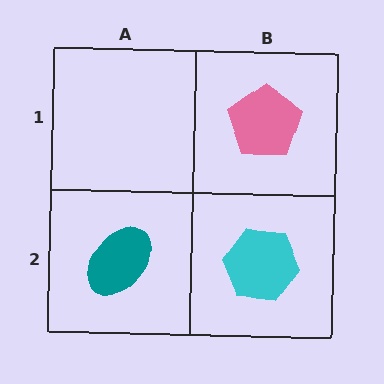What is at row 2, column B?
A cyan hexagon.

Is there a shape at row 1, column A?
No, that cell is empty.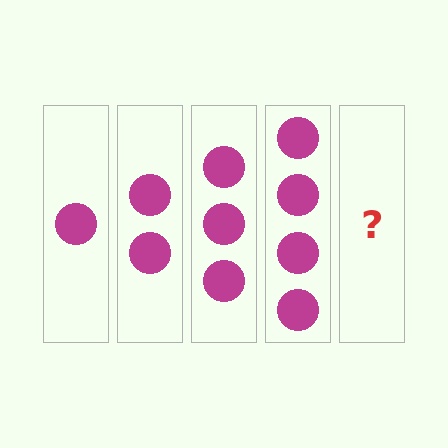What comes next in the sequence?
The next element should be 5 circles.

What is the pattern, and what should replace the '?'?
The pattern is that each step adds one more circle. The '?' should be 5 circles.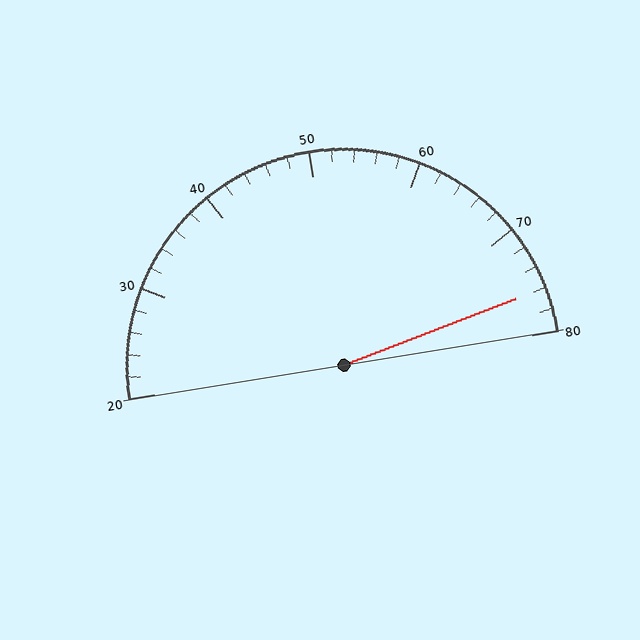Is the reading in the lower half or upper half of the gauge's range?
The reading is in the upper half of the range (20 to 80).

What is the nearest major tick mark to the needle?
The nearest major tick mark is 80.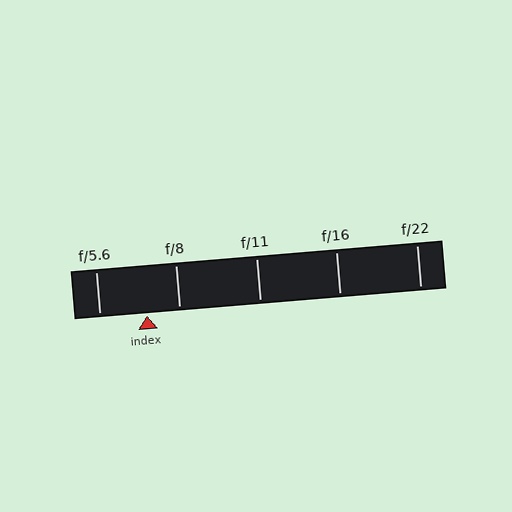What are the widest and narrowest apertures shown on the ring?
The widest aperture shown is f/5.6 and the narrowest is f/22.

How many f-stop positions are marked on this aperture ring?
There are 5 f-stop positions marked.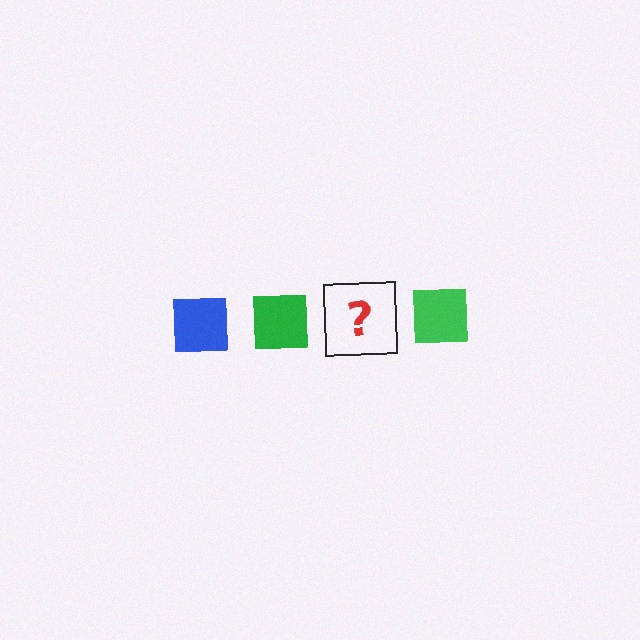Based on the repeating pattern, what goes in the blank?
The blank should be a blue square.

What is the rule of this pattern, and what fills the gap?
The rule is that the pattern cycles through blue, green squares. The gap should be filled with a blue square.